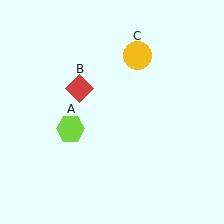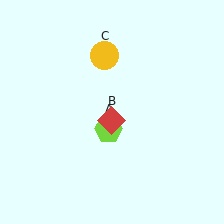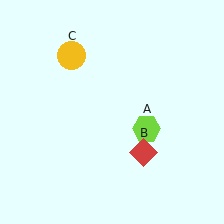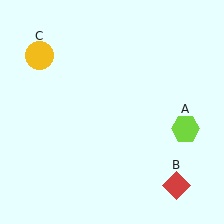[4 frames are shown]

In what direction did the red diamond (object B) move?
The red diamond (object B) moved down and to the right.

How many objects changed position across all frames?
3 objects changed position: lime hexagon (object A), red diamond (object B), yellow circle (object C).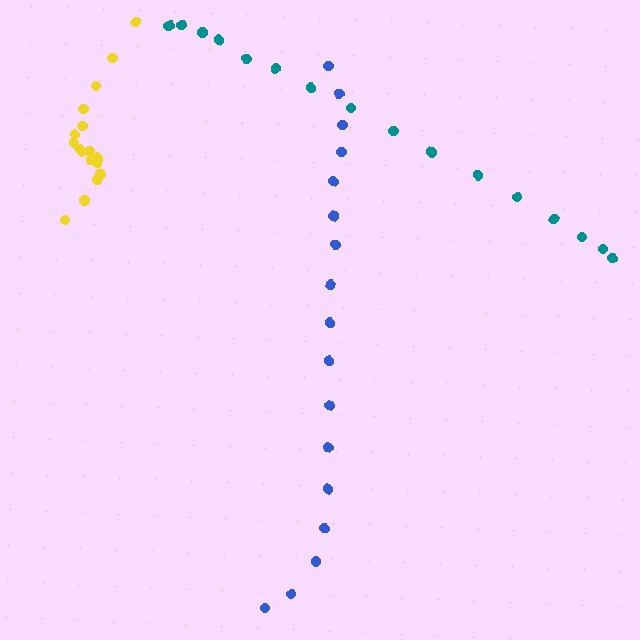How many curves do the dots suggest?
There are 3 distinct paths.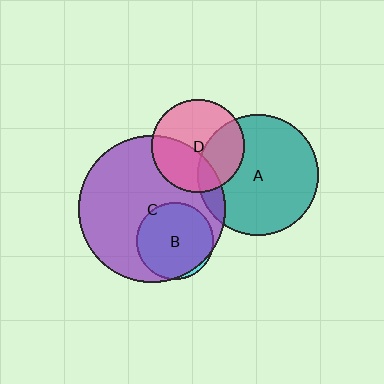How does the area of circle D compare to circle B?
Approximately 1.5 times.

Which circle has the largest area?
Circle C (purple).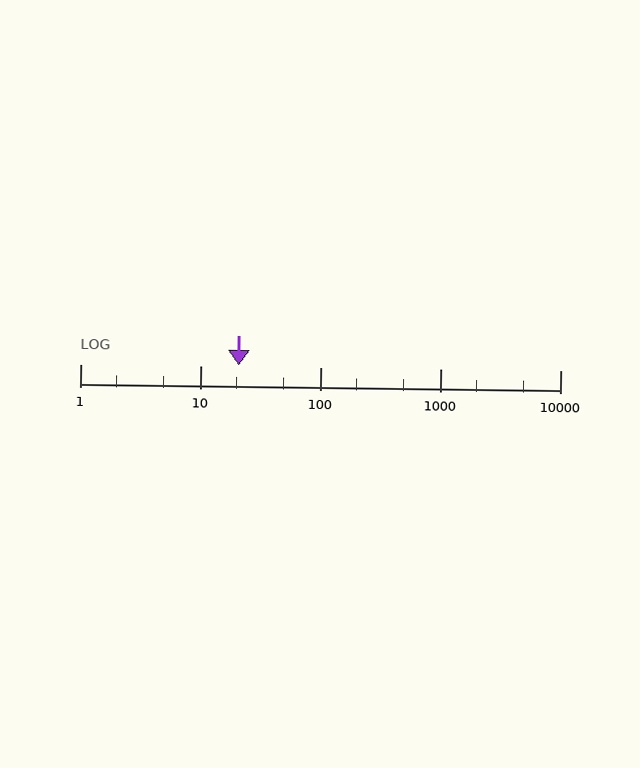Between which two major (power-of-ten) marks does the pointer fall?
The pointer is between 10 and 100.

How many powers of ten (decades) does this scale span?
The scale spans 4 decades, from 1 to 10000.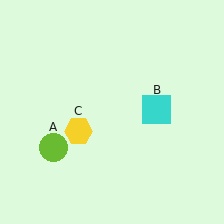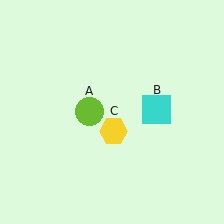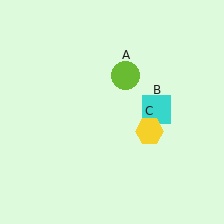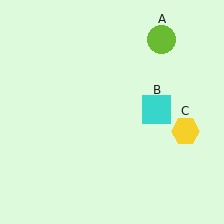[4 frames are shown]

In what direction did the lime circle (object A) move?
The lime circle (object A) moved up and to the right.